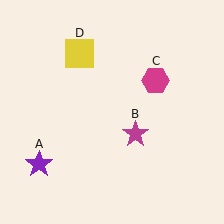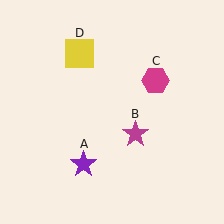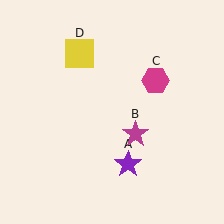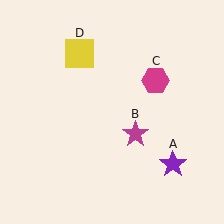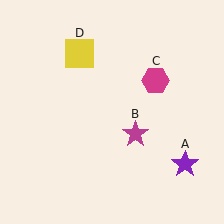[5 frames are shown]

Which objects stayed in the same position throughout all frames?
Magenta star (object B) and magenta hexagon (object C) and yellow square (object D) remained stationary.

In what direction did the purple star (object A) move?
The purple star (object A) moved right.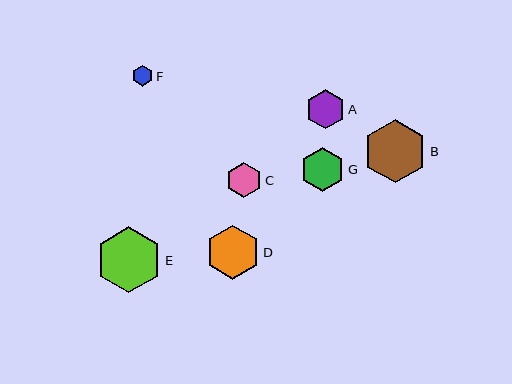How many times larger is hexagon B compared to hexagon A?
Hexagon B is approximately 1.6 times the size of hexagon A.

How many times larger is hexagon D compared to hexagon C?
Hexagon D is approximately 1.5 times the size of hexagon C.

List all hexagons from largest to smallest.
From largest to smallest: E, B, D, G, A, C, F.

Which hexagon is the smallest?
Hexagon F is the smallest with a size of approximately 21 pixels.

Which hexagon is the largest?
Hexagon E is the largest with a size of approximately 66 pixels.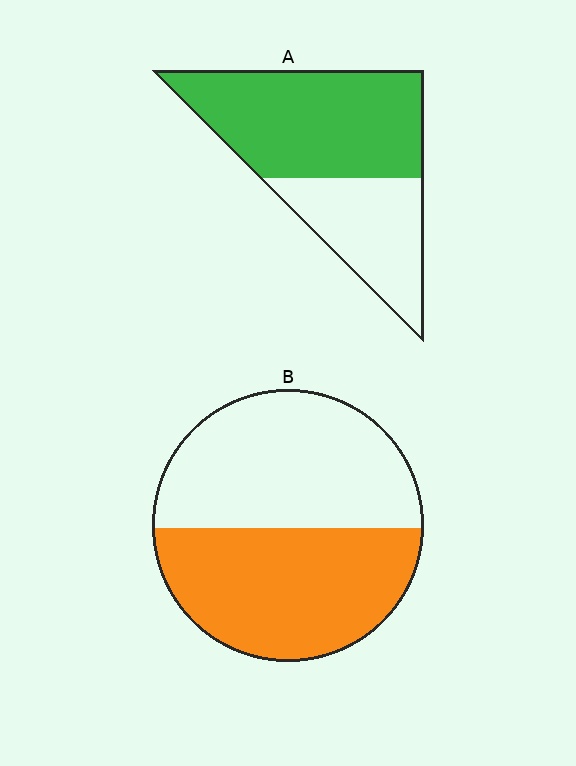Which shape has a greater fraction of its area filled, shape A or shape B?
Shape A.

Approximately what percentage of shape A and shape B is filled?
A is approximately 65% and B is approximately 50%.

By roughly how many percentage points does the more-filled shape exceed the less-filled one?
By roughly 15 percentage points (A over B).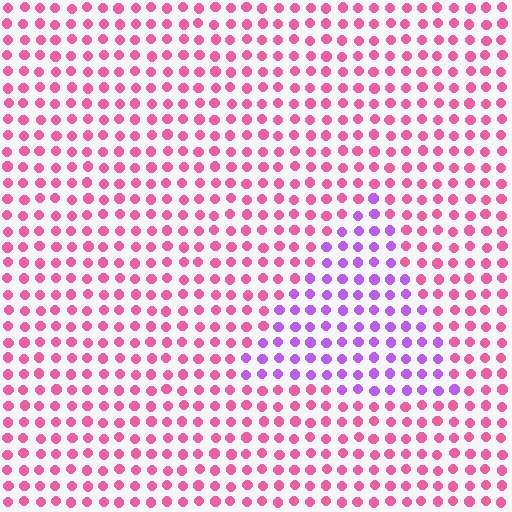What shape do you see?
I see a triangle.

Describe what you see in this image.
The image is filled with small pink elements in a uniform arrangement. A triangle-shaped region is visible where the elements are tinted to a slightly different hue, forming a subtle color boundary.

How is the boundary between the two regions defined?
The boundary is defined purely by a slight shift in hue (about 55 degrees). Spacing, size, and orientation are identical on both sides.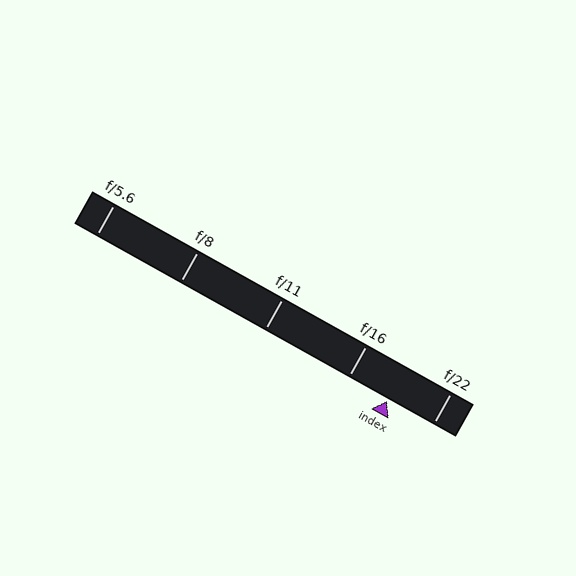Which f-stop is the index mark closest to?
The index mark is closest to f/16.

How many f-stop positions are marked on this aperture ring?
There are 5 f-stop positions marked.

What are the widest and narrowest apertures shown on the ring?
The widest aperture shown is f/5.6 and the narrowest is f/22.